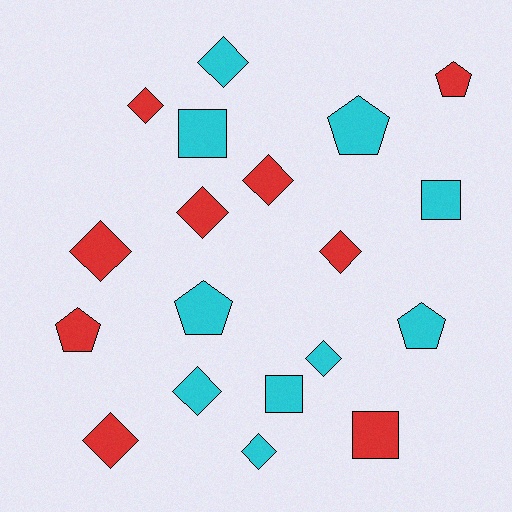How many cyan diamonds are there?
There are 4 cyan diamonds.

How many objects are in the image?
There are 19 objects.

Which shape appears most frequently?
Diamond, with 10 objects.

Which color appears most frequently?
Cyan, with 10 objects.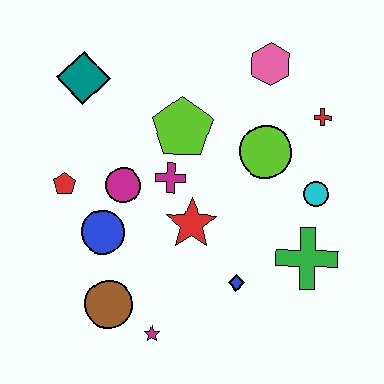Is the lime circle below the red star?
No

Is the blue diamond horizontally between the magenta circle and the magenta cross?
No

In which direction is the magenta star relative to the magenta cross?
The magenta star is below the magenta cross.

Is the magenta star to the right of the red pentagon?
Yes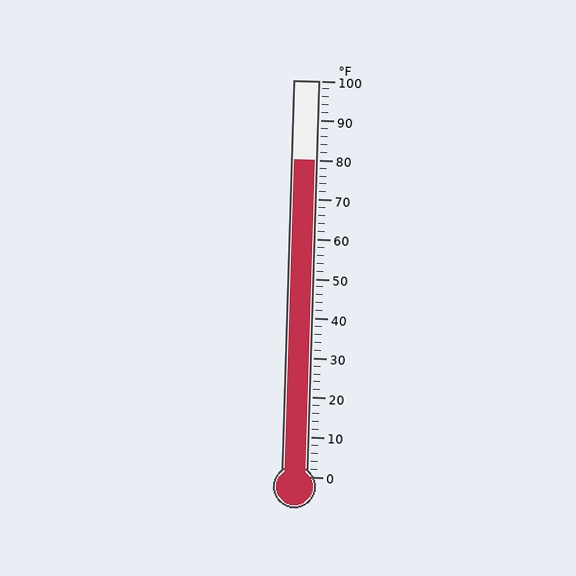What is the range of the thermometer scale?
The thermometer scale ranges from 0°F to 100°F.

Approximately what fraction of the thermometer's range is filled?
The thermometer is filled to approximately 80% of its range.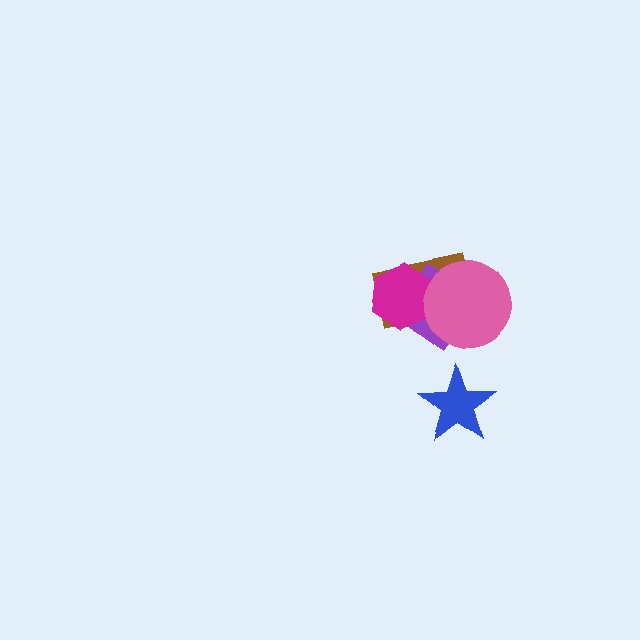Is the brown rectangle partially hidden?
Yes, it is partially covered by another shape.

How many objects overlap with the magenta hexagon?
3 objects overlap with the magenta hexagon.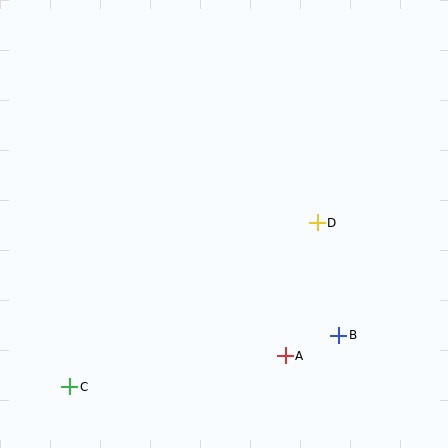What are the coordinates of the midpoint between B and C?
The midpoint between B and C is at (204, 361).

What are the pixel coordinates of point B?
Point B is at (339, 335).